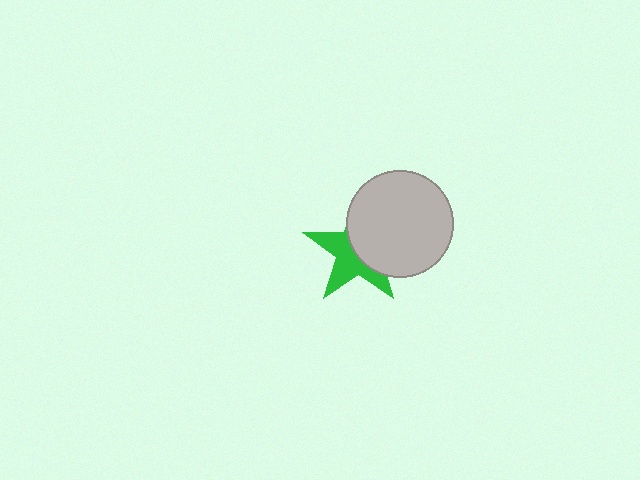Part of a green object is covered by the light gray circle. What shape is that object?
It is a star.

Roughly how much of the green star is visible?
About half of it is visible (roughly 50%).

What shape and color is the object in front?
The object in front is a light gray circle.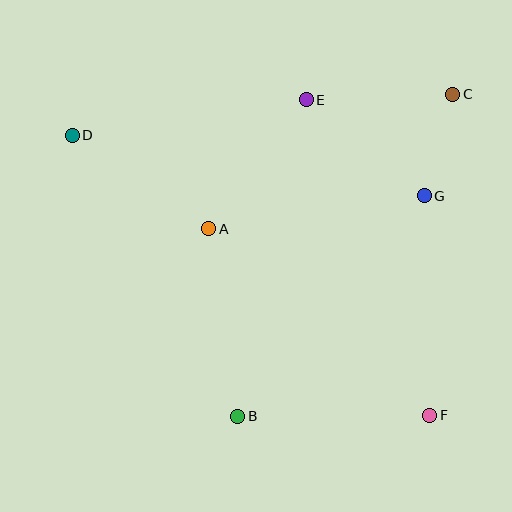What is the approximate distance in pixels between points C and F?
The distance between C and F is approximately 322 pixels.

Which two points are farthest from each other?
Points D and F are farthest from each other.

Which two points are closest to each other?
Points C and G are closest to each other.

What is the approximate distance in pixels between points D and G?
The distance between D and G is approximately 357 pixels.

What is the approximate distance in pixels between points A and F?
The distance between A and F is approximately 289 pixels.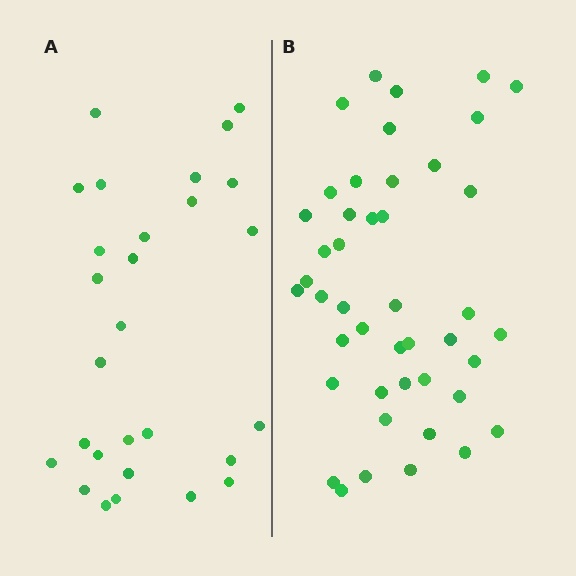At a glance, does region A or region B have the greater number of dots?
Region B (the right region) has more dots.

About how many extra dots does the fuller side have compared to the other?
Region B has approximately 15 more dots than region A.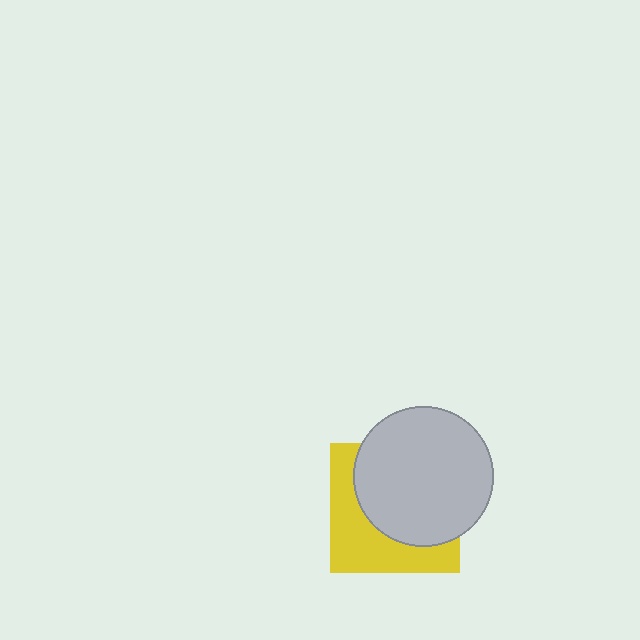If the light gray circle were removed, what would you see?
You would see the complete yellow square.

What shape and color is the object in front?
The object in front is a light gray circle.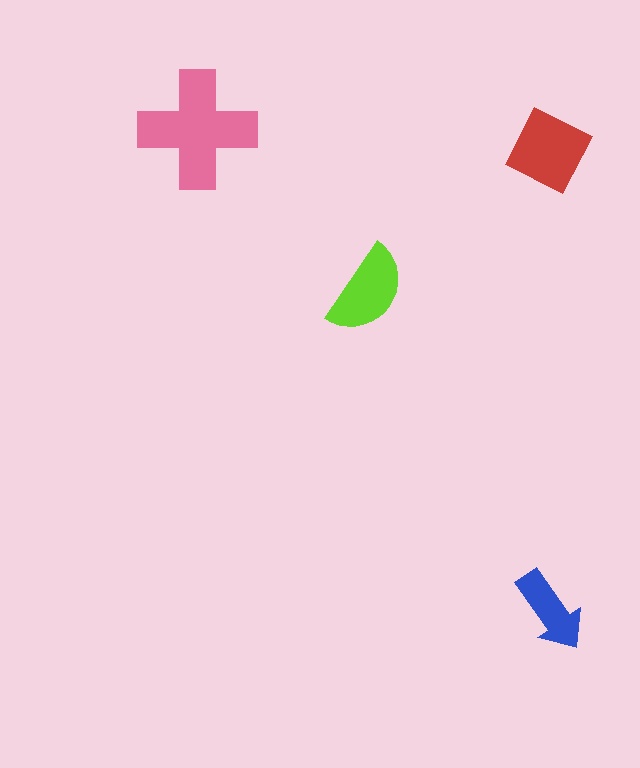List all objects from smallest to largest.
The blue arrow, the lime semicircle, the red diamond, the pink cross.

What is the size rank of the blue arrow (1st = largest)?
4th.